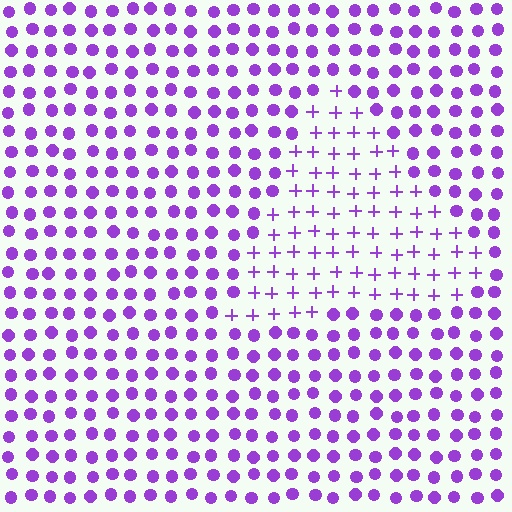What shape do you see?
I see a triangle.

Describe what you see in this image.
The image is filled with small purple elements arranged in a uniform grid. A triangle-shaped region contains plus signs, while the surrounding area contains circles. The boundary is defined purely by the change in element shape.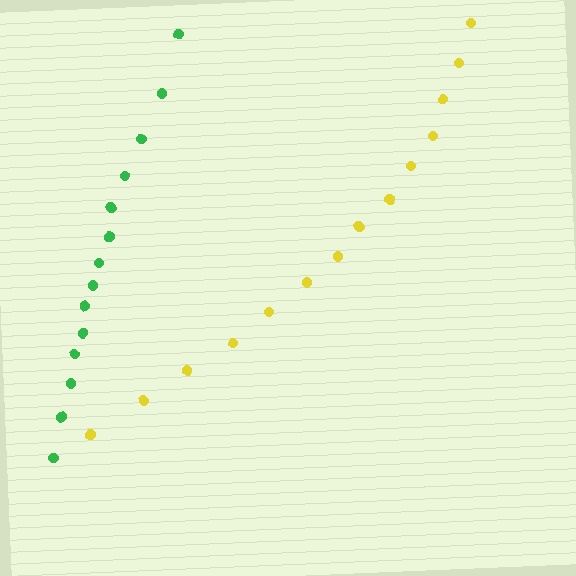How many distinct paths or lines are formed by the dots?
There are 2 distinct paths.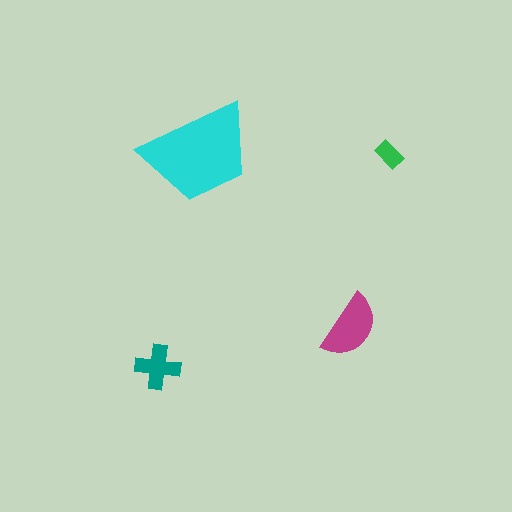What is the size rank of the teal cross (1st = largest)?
3rd.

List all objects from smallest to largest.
The green rectangle, the teal cross, the magenta semicircle, the cyan trapezoid.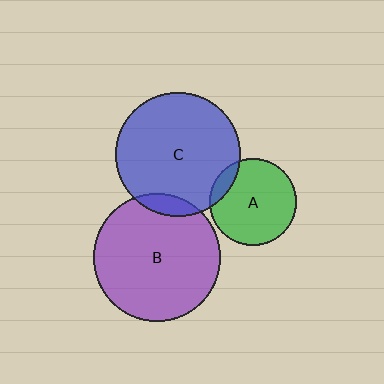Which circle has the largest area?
Circle B (purple).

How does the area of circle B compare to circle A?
Approximately 2.1 times.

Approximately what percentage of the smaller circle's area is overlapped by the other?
Approximately 10%.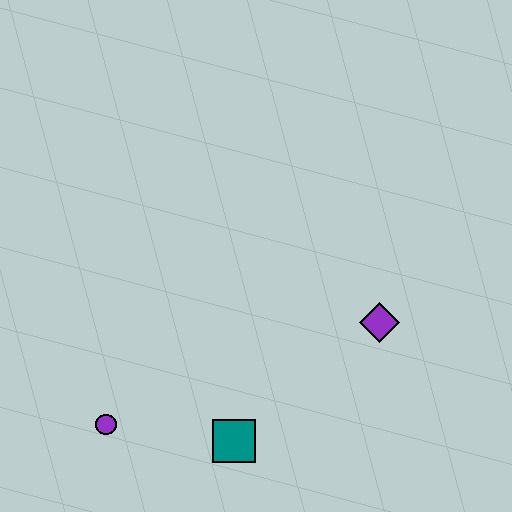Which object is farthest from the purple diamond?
The purple circle is farthest from the purple diamond.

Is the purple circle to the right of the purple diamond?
No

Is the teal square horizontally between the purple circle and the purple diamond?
Yes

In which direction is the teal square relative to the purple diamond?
The teal square is to the left of the purple diamond.